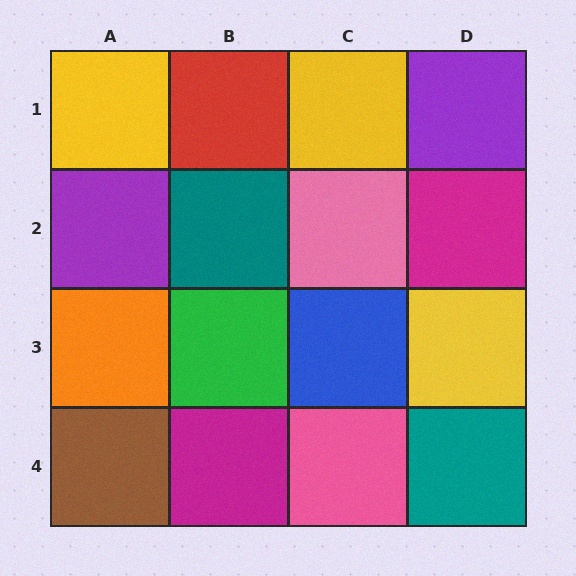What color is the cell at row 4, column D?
Teal.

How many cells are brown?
1 cell is brown.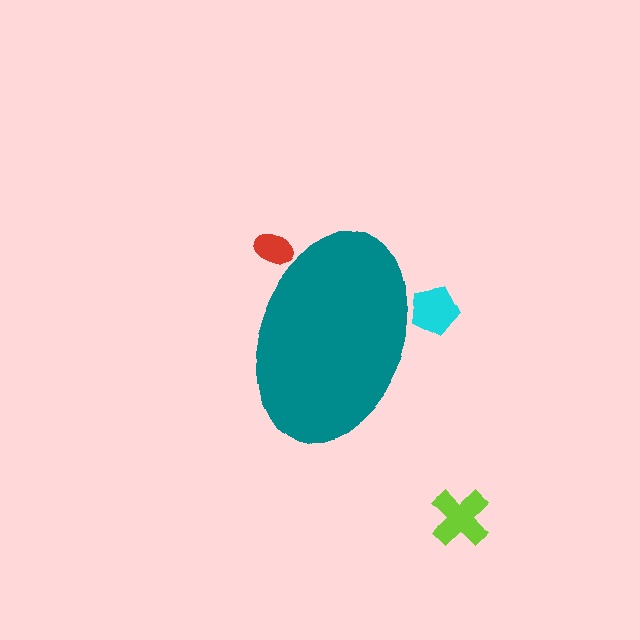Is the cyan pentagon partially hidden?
Yes, the cyan pentagon is partially hidden behind the teal ellipse.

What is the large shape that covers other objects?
A teal ellipse.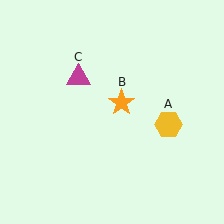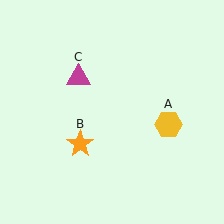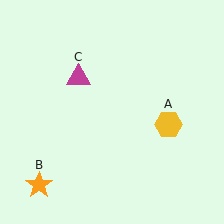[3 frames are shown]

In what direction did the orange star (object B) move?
The orange star (object B) moved down and to the left.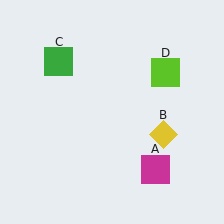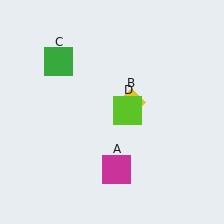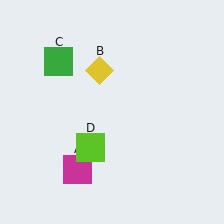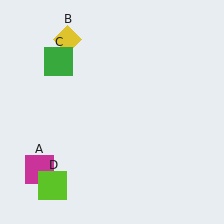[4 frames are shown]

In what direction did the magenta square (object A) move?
The magenta square (object A) moved left.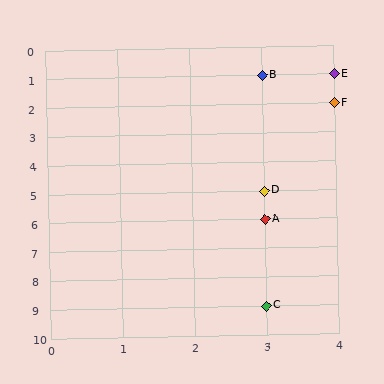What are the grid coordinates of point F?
Point F is at grid coordinates (4, 2).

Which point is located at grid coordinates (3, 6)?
Point A is at (3, 6).